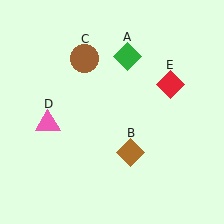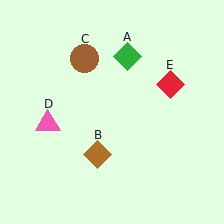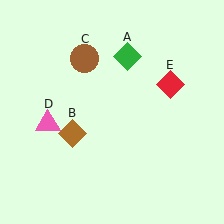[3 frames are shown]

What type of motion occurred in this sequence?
The brown diamond (object B) rotated clockwise around the center of the scene.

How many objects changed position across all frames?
1 object changed position: brown diamond (object B).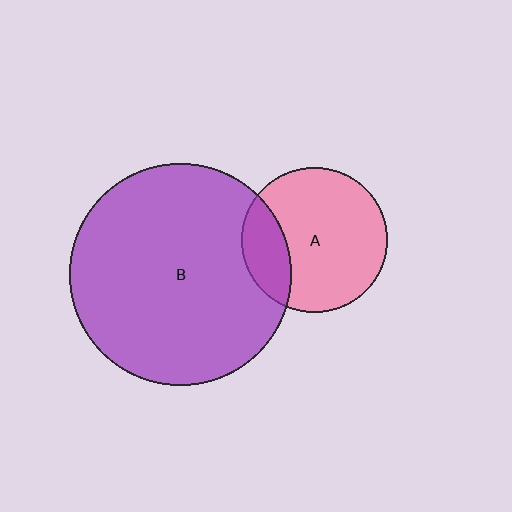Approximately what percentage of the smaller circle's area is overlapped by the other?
Approximately 20%.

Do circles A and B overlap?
Yes.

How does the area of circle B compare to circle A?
Approximately 2.3 times.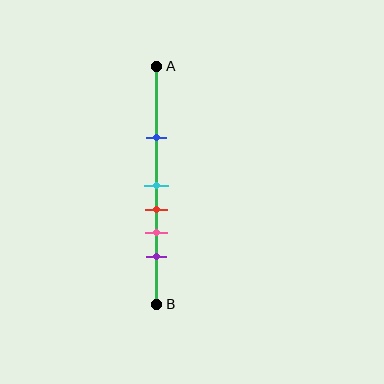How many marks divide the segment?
There are 5 marks dividing the segment.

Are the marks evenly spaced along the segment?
No, the marks are not evenly spaced.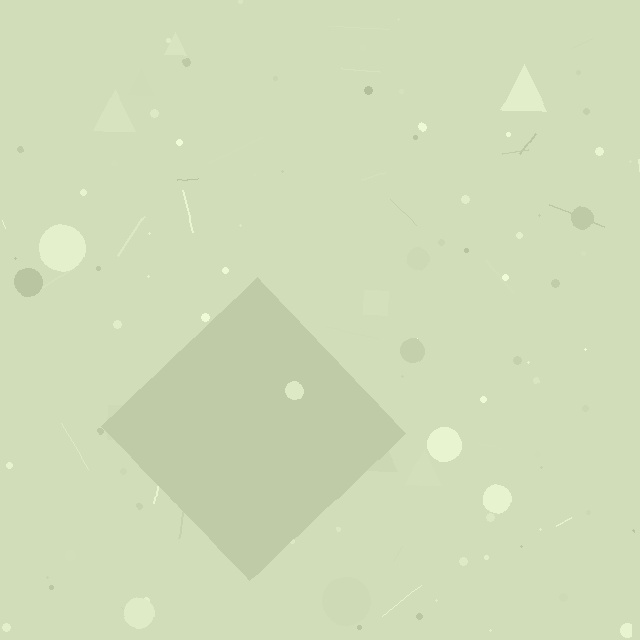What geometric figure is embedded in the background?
A diamond is embedded in the background.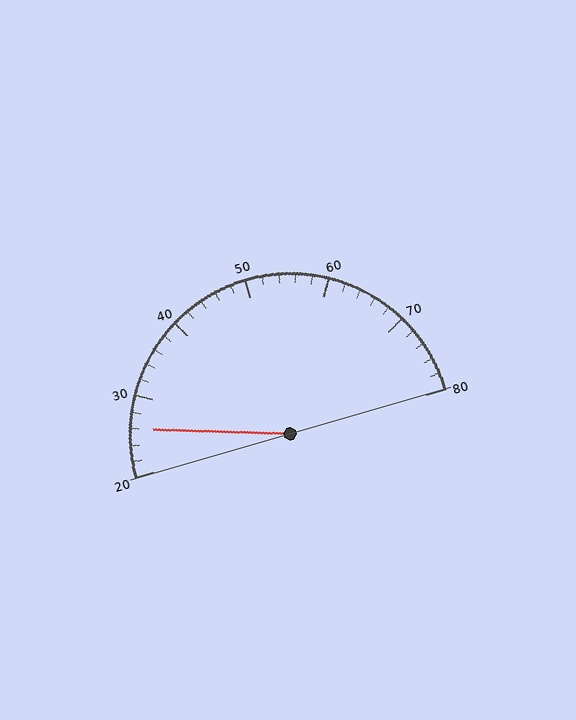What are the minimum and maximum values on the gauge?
The gauge ranges from 20 to 80.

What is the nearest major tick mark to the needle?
The nearest major tick mark is 30.